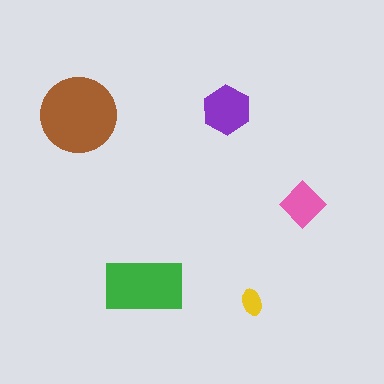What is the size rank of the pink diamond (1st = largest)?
4th.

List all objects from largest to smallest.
The brown circle, the green rectangle, the purple hexagon, the pink diamond, the yellow ellipse.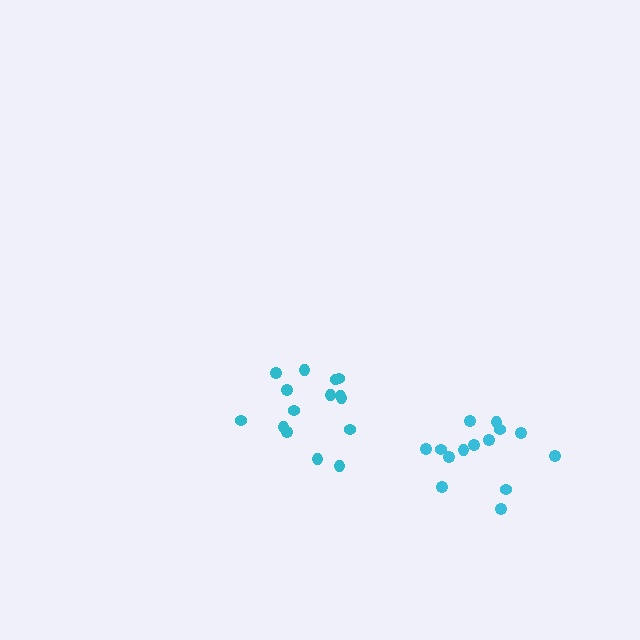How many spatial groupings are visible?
There are 2 spatial groupings.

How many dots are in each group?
Group 1: 15 dots, Group 2: 14 dots (29 total).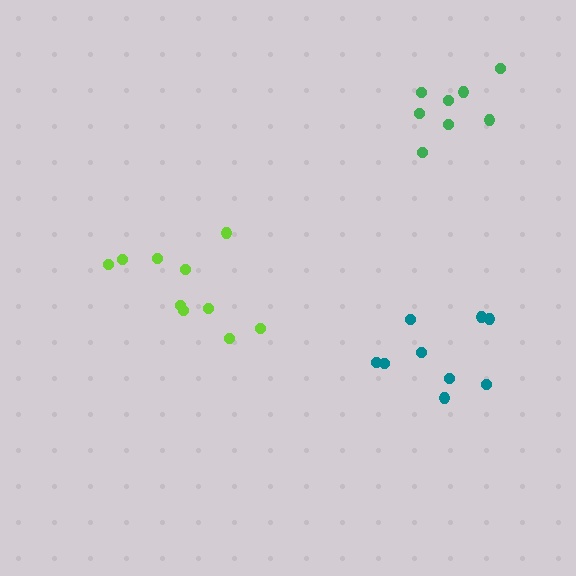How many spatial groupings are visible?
There are 3 spatial groupings.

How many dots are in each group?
Group 1: 10 dots, Group 2: 9 dots, Group 3: 8 dots (27 total).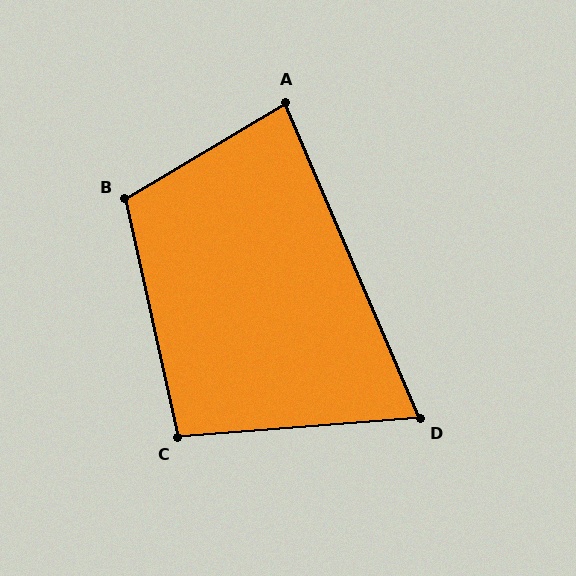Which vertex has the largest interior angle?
B, at approximately 109 degrees.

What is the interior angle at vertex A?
Approximately 82 degrees (acute).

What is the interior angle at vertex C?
Approximately 98 degrees (obtuse).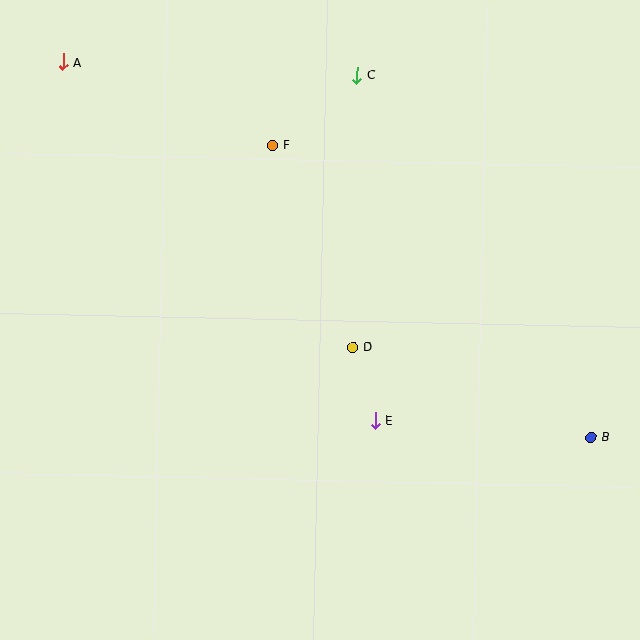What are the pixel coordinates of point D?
Point D is at (353, 347).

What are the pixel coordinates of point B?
Point B is at (591, 437).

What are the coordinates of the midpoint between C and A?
The midpoint between C and A is at (210, 69).